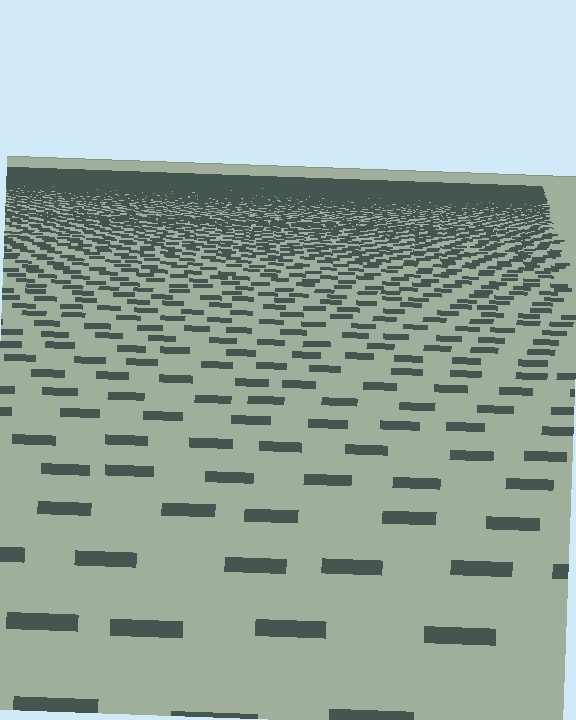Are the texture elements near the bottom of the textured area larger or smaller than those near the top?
Larger. Near the bottom, elements are closer to the viewer and appear at a bigger on-screen size.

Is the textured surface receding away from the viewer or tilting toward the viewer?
The surface is receding away from the viewer. Texture elements get smaller and denser toward the top.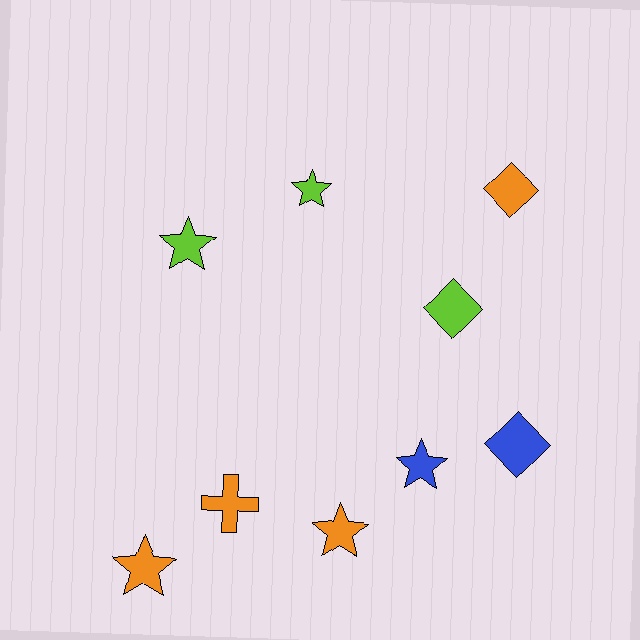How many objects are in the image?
There are 9 objects.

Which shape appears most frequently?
Star, with 5 objects.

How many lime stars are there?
There are 2 lime stars.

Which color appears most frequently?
Orange, with 4 objects.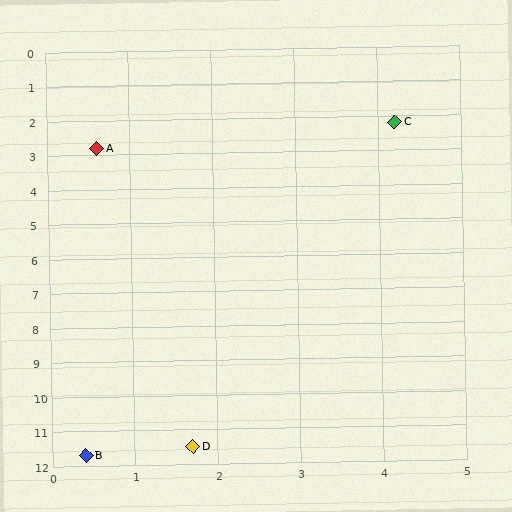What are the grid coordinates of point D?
Point D is at approximately (1.7, 11.5).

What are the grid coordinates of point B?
Point B is at approximately (0.4, 11.7).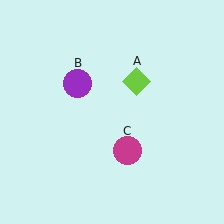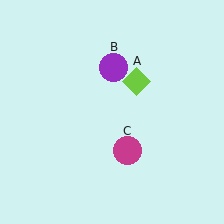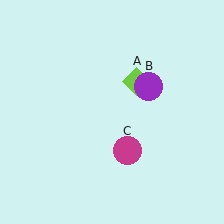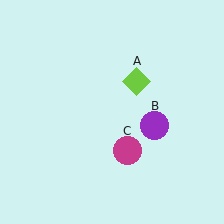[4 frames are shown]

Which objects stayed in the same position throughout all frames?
Lime diamond (object A) and magenta circle (object C) remained stationary.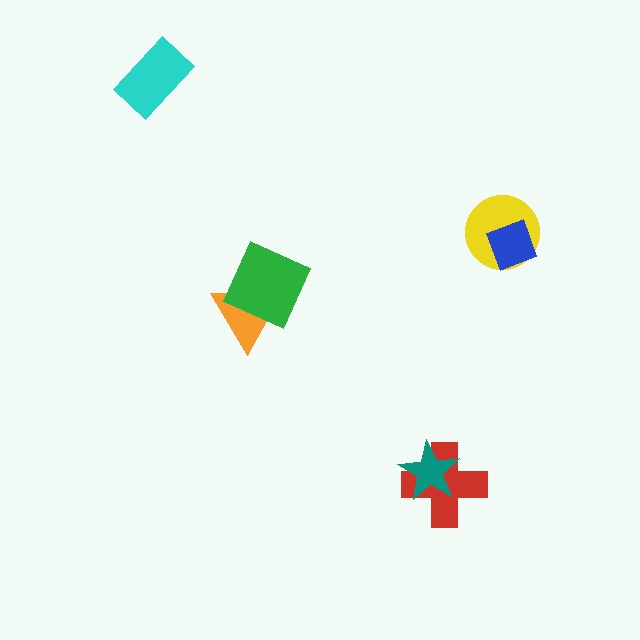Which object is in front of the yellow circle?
The blue diamond is in front of the yellow circle.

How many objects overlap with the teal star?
1 object overlaps with the teal star.